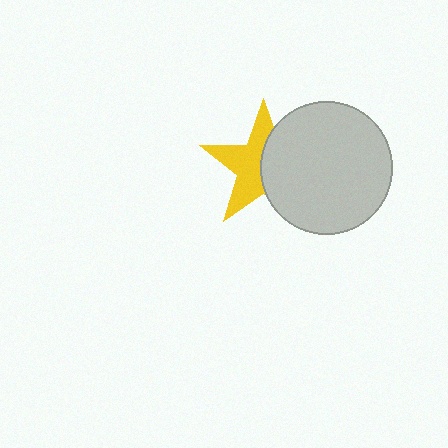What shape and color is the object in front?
The object in front is a light gray circle.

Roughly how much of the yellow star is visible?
About half of it is visible (roughly 53%).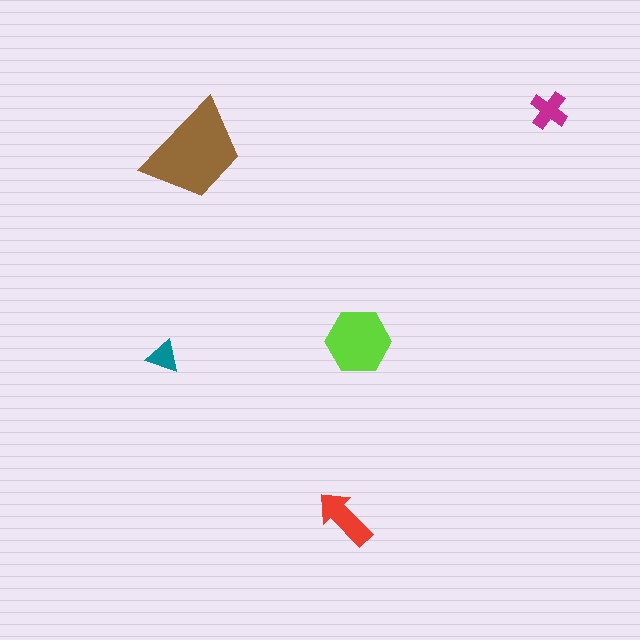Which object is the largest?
The brown trapezoid.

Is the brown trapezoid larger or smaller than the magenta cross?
Larger.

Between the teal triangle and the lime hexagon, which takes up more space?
The lime hexagon.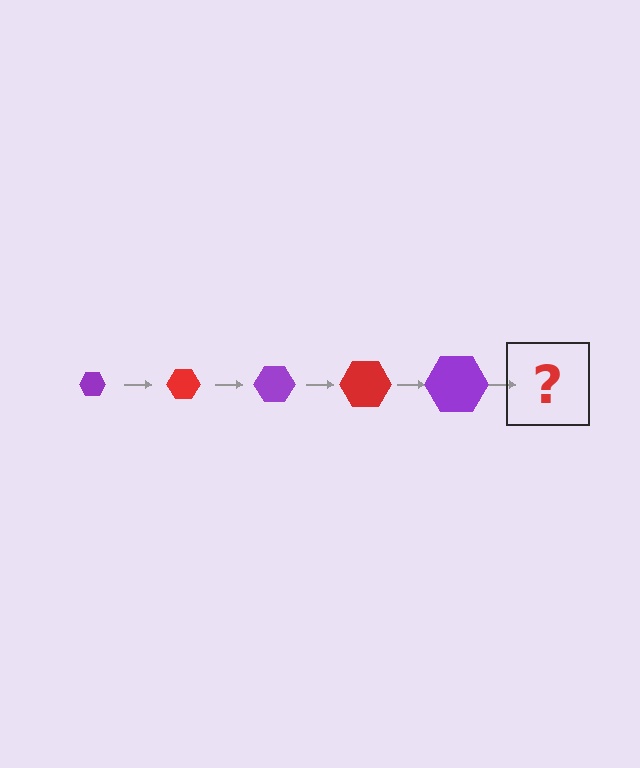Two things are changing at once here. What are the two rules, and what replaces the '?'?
The two rules are that the hexagon grows larger each step and the color cycles through purple and red. The '?' should be a red hexagon, larger than the previous one.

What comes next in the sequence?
The next element should be a red hexagon, larger than the previous one.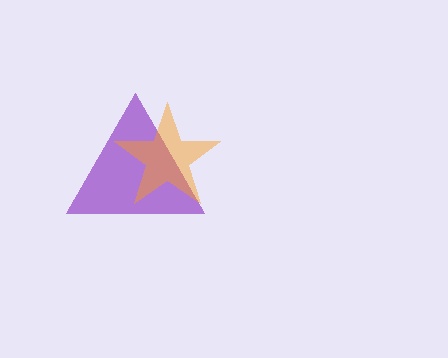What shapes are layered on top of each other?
The layered shapes are: a purple triangle, an orange star.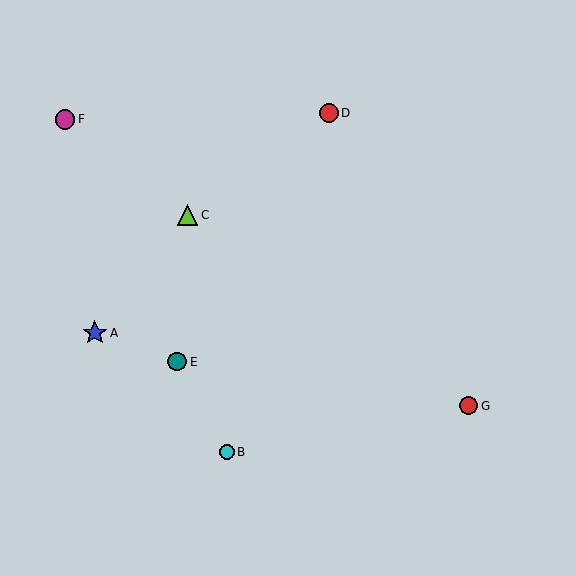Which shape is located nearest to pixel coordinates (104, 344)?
The blue star (labeled A) at (95, 333) is nearest to that location.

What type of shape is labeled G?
Shape G is a red circle.